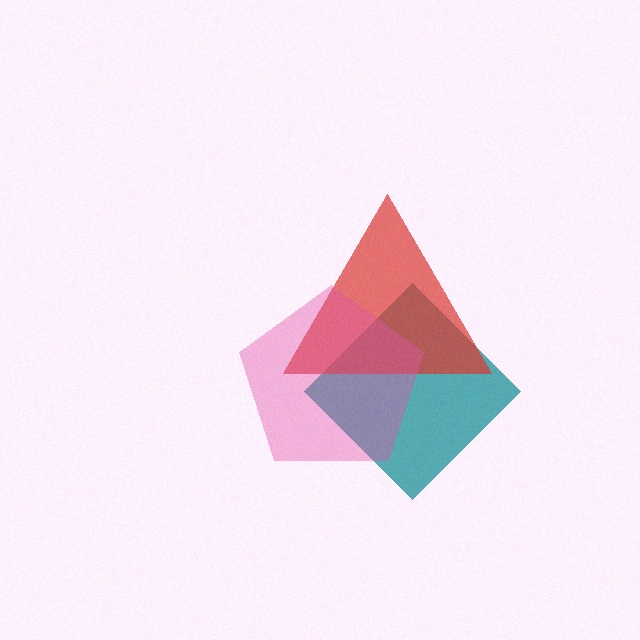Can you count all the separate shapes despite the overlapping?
Yes, there are 3 separate shapes.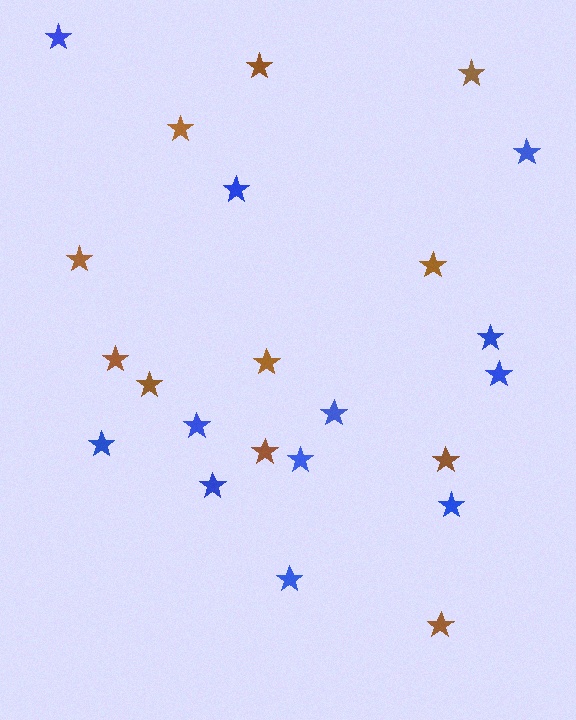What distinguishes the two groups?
There are 2 groups: one group of blue stars (12) and one group of brown stars (11).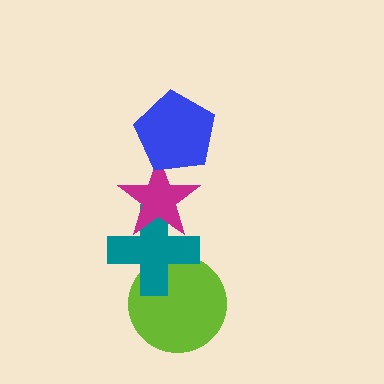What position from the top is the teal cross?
The teal cross is 3rd from the top.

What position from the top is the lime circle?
The lime circle is 4th from the top.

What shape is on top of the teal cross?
The magenta star is on top of the teal cross.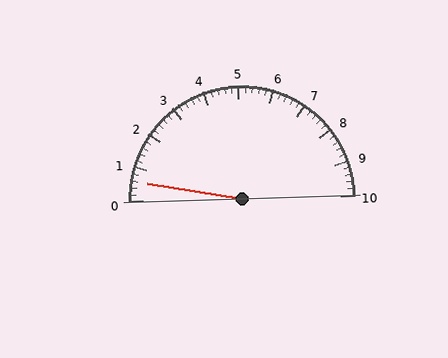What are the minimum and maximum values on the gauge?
The gauge ranges from 0 to 10.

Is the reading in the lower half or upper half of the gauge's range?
The reading is in the lower half of the range (0 to 10).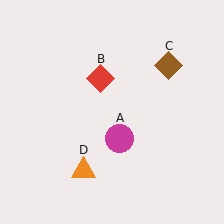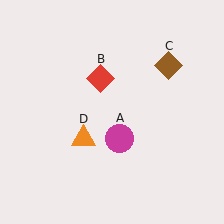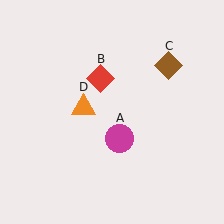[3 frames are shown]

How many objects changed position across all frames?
1 object changed position: orange triangle (object D).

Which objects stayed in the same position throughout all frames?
Magenta circle (object A) and red diamond (object B) and brown diamond (object C) remained stationary.